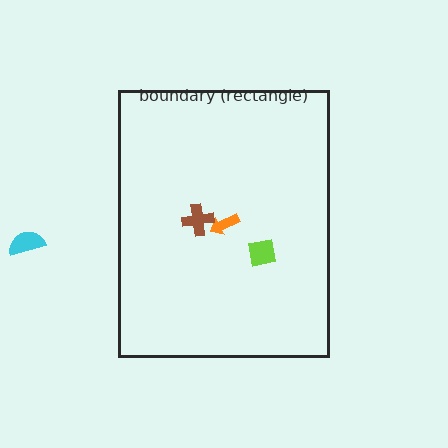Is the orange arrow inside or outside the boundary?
Inside.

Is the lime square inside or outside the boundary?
Inside.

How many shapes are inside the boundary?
3 inside, 1 outside.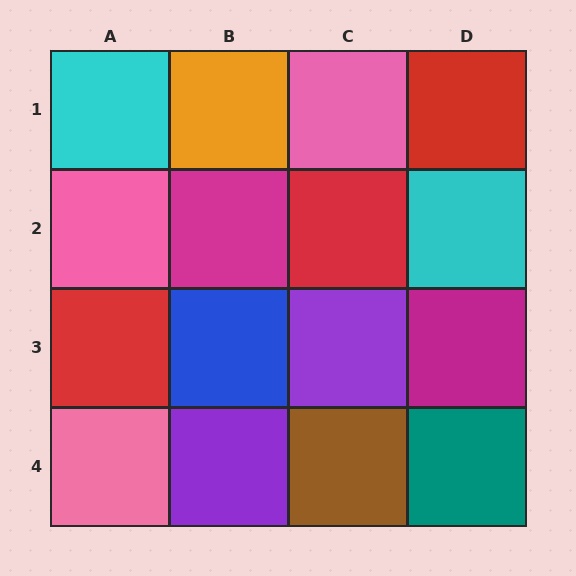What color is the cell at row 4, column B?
Purple.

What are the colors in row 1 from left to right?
Cyan, orange, pink, red.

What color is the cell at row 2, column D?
Cyan.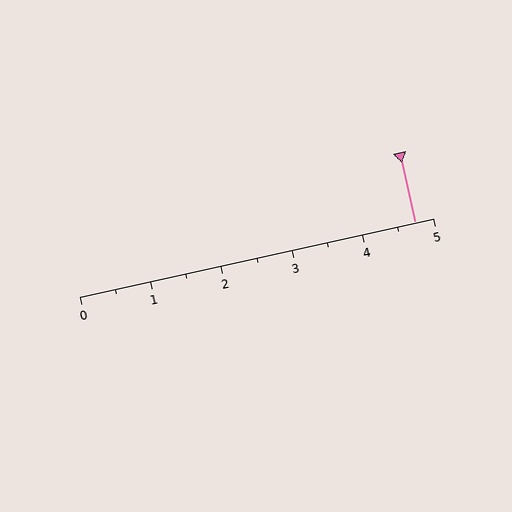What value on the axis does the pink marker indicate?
The marker indicates approximately 4.8.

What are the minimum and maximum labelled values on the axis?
The axis runs from 0 to 5.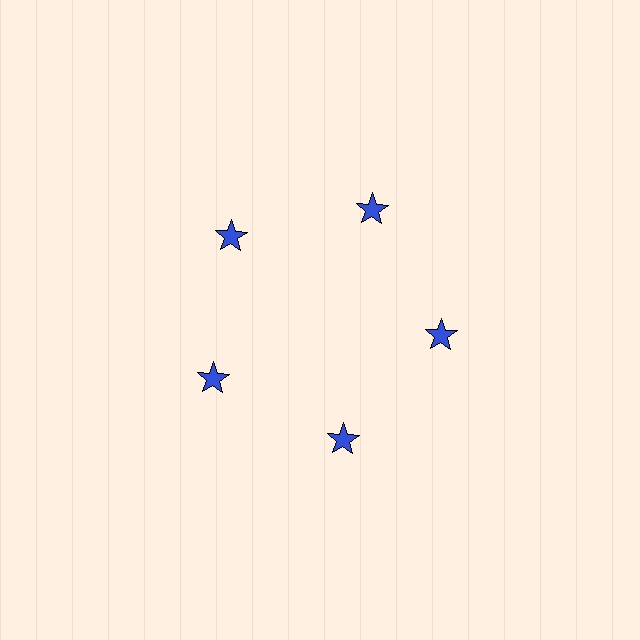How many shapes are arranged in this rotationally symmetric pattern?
There are 5 shapes, arranged in 5 groups of 1.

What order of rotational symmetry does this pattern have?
This pattern has 5-fold rotational symmetry.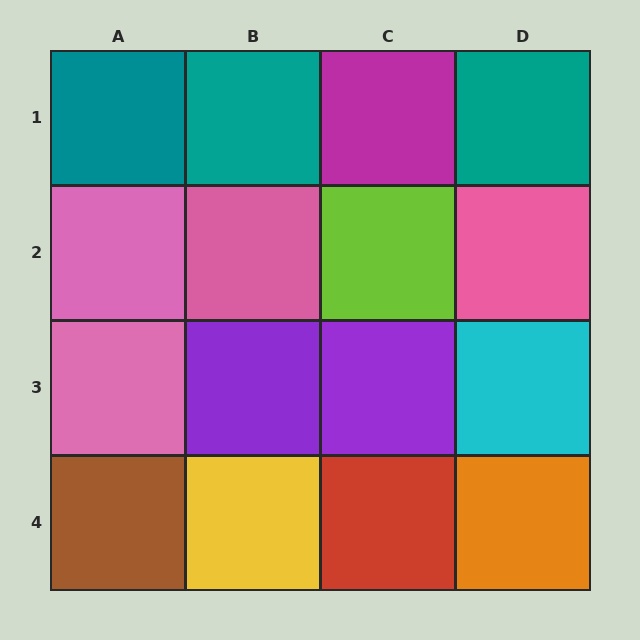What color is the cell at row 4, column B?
Yellow.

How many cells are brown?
1 cell is brown.